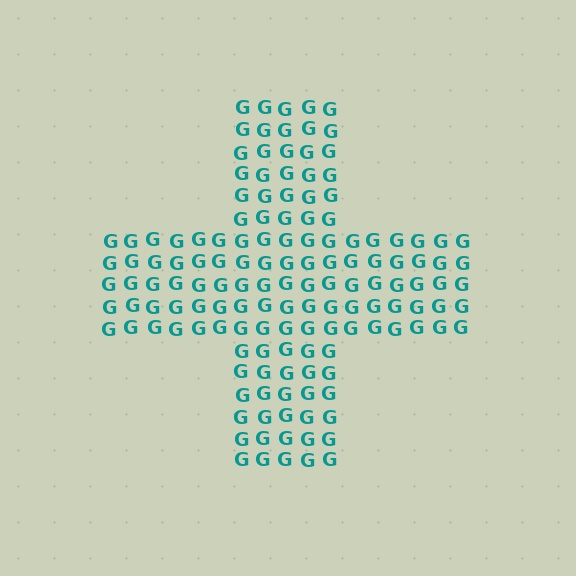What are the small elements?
The small elements are letter G's.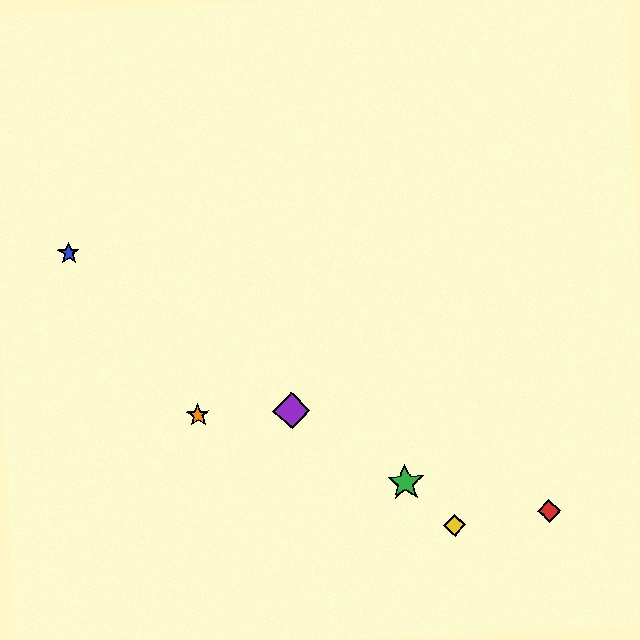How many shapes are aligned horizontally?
2 shapes (the purple diamond, the orange star) are aligned horizontally.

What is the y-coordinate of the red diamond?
The red diamond is at y≈511.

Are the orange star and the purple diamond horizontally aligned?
Yes, both are at y≈415.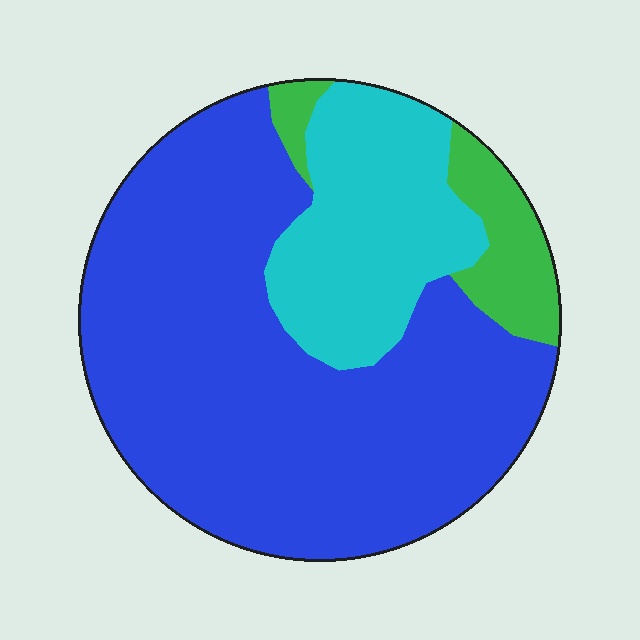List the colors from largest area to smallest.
From largest to smallest: blue, cyan, green.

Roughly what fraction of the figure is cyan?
Cyan covers around 20% of the figure.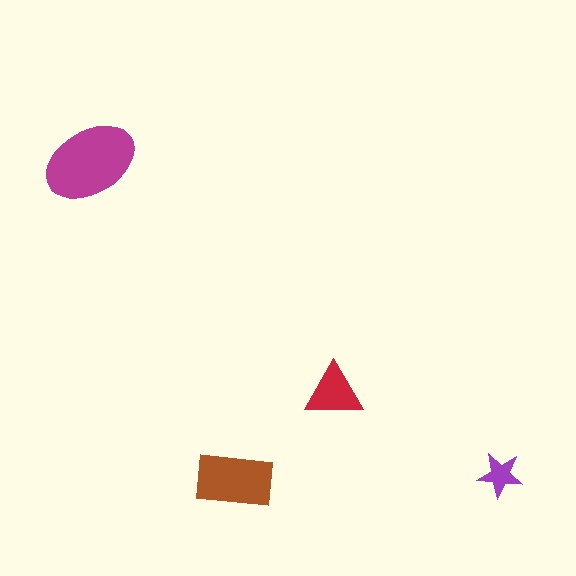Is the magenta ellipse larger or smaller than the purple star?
Larger.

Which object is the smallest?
The purple star.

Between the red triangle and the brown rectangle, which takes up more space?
The brown rectangle.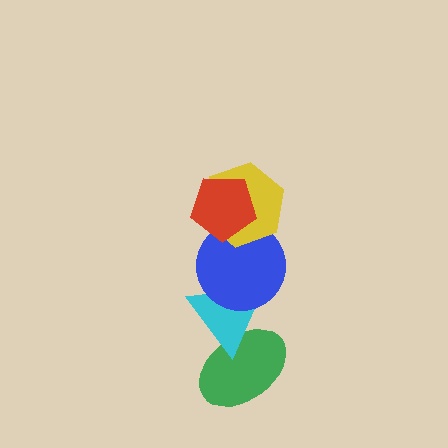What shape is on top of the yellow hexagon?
The red pentagon is on top of the yellow hexagon.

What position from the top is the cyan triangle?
The cyan triangle is 4th from the top.